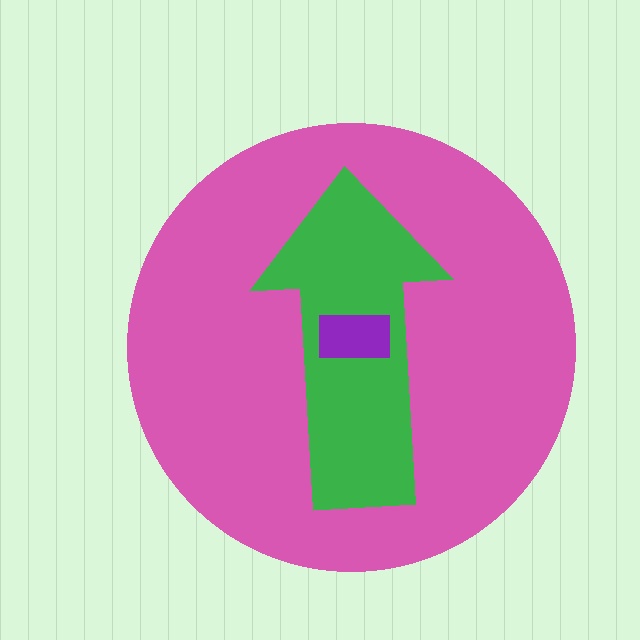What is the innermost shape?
The purple rectangle.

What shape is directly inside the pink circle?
The green arrow.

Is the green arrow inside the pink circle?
Yes.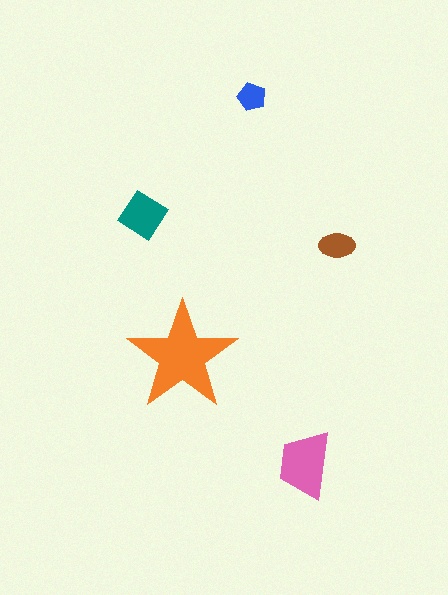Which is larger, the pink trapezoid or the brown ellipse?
The pink trapezoid.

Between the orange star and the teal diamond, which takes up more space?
The orange star.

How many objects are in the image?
There are 5 objects in the image.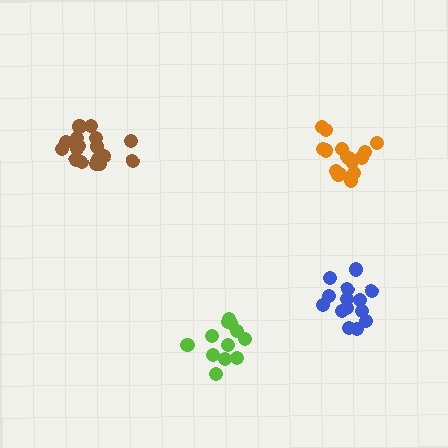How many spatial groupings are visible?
There are 4 spatial groupings.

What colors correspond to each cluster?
The clusters are colored: orange, brown, lime, blue.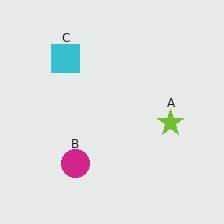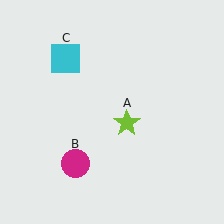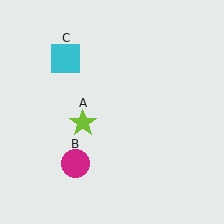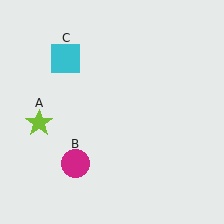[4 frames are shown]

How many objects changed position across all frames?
1 object changed position: lime star (object A).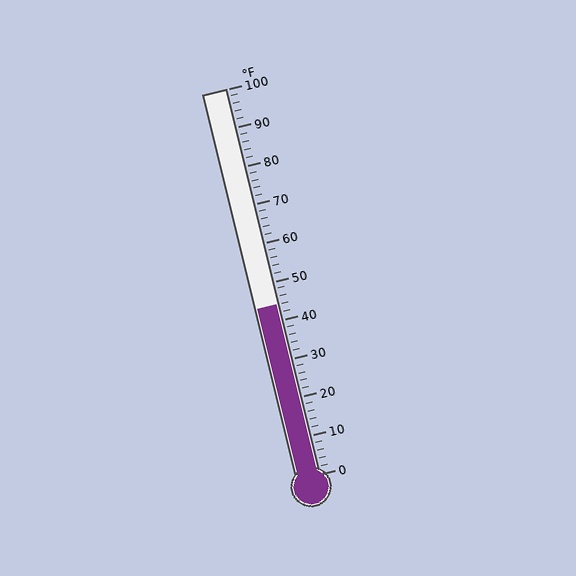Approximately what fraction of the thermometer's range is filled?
The thermometer is filled to approximately 45% of its range.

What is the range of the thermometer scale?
The thermometer scale ranges from 0°F to 100°F.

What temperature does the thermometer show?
The thermometer shows approximately 44°F.